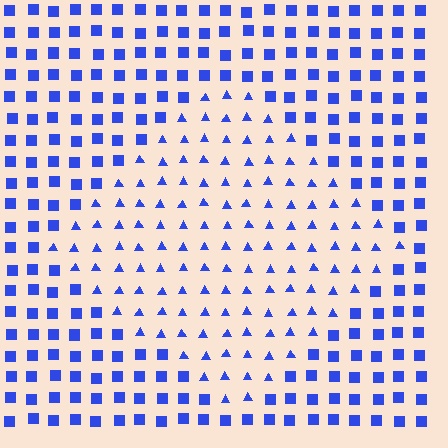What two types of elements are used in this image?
The image uses triangles inside the diamond region and squares outside it.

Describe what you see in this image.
The image is filled with small blue elements arranged in a uniform grid. A diamond-shaped region contains triangles, while the surrounding area contains squares. The boundary is defined purely by the change in element shape.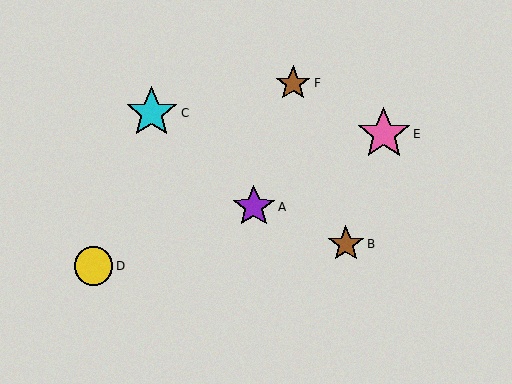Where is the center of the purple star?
The center of the purple star is at (254, 207).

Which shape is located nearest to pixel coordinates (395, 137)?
The pink star (labeled E) at (384, 134) is nearest to that location.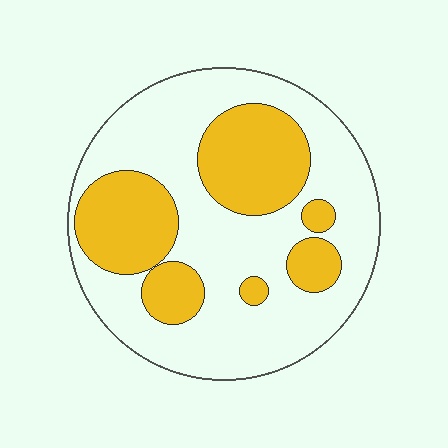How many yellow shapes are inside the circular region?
6.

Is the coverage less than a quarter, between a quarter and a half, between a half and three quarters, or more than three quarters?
Between a quarter and a half.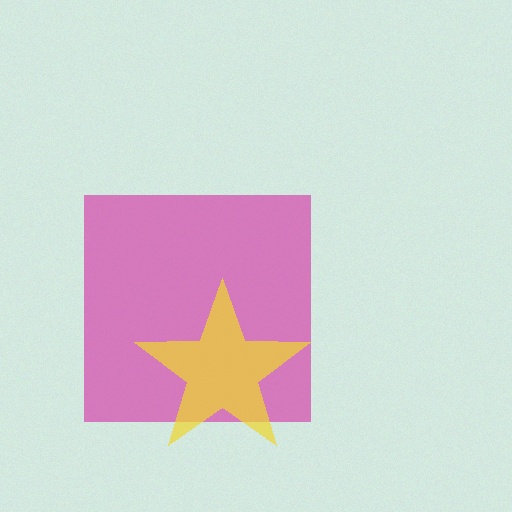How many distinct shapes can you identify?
There are 2 distinct shapes: a magenta square, a yellow star.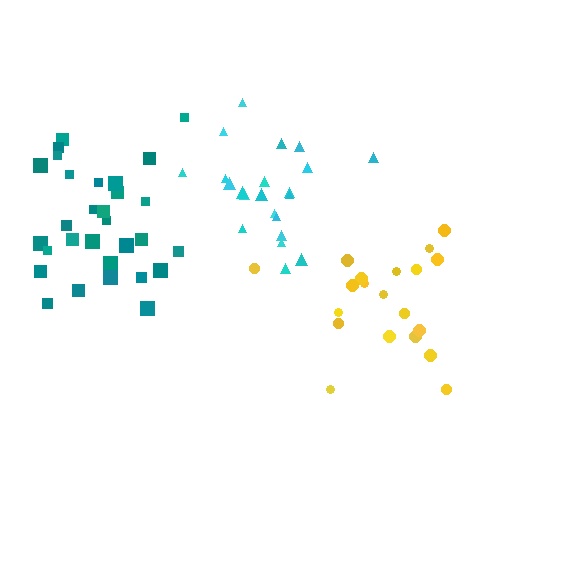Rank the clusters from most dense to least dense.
yellow, cyan, teal.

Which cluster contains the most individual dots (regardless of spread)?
Teal (30).